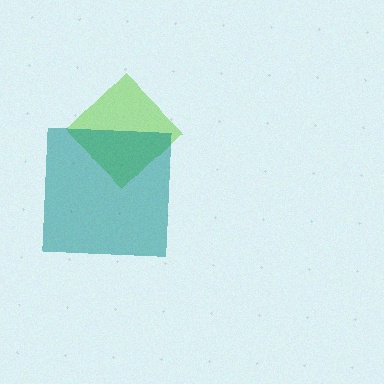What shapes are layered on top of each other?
The layered shapes are: a lime diamond, a teal square.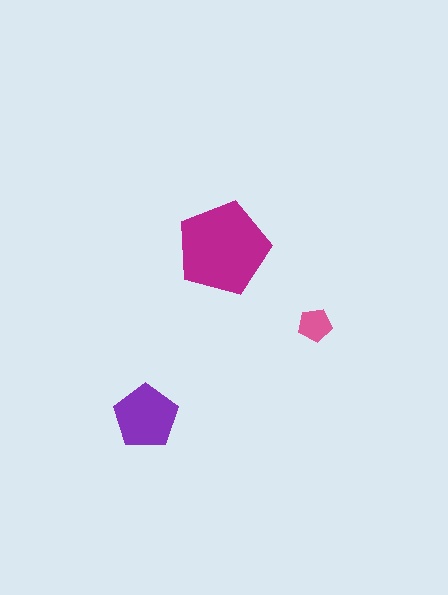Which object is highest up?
The magenta pentagon is topmost.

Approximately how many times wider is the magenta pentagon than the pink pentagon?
About 3 times wider.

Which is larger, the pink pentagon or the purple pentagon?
The purple one.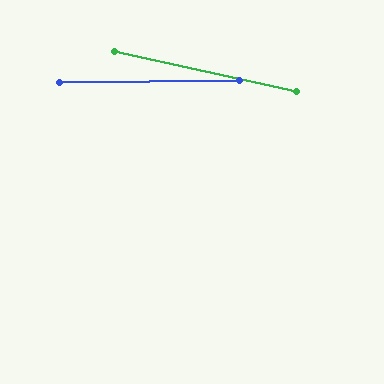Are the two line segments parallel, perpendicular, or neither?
Neither parallel nor perpendicular — they differ by about 13°.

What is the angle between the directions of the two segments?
Approximately 13 degrees.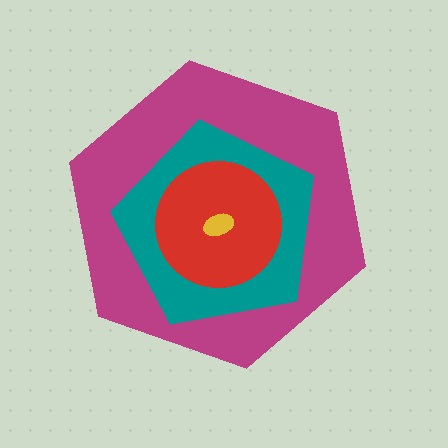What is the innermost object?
The yellow ellipse.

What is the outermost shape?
The magenta hexagon.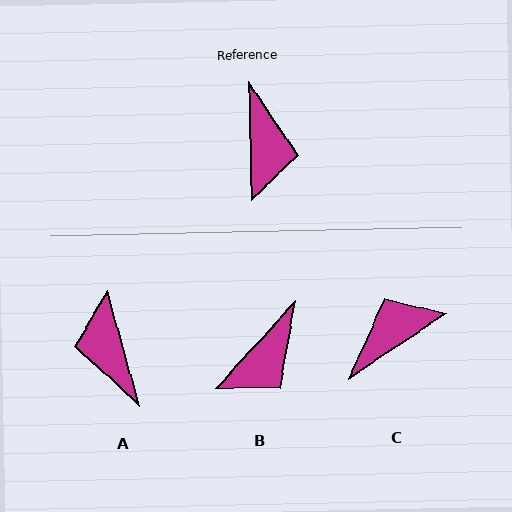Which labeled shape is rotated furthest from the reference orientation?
A, about 166 degrees away.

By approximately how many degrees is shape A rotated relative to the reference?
Approximately 166 degrees clockwise.